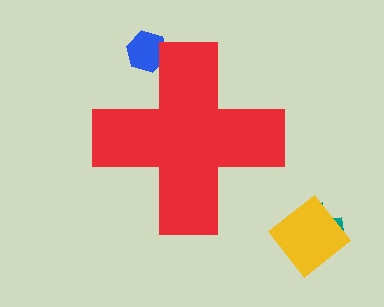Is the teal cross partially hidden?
No, the teal cross is fully visible.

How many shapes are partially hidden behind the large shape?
1 shape is partially hidden.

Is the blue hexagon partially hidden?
Yes, the blue hexagon is partially hidden behind the red cross.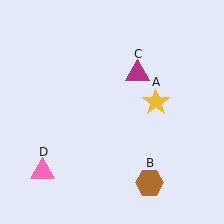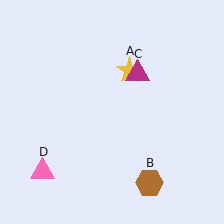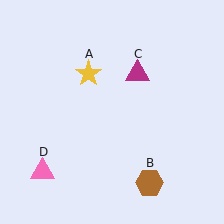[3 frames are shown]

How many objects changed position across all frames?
1 object changed position: yellow star (object A).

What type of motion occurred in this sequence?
The yellow star (object A) rotated counterclockwise around the center of the scene.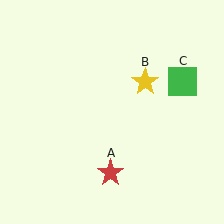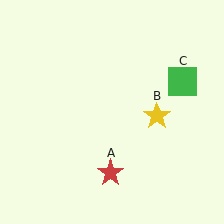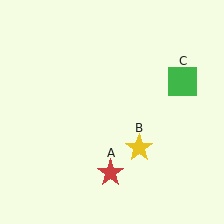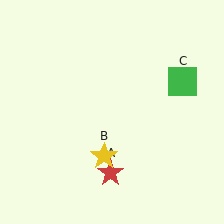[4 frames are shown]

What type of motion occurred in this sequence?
The yellow star (object B) rotated clockwise around the center of the scene.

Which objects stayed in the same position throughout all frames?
Red star (object A) and green square (object C) remained stationary.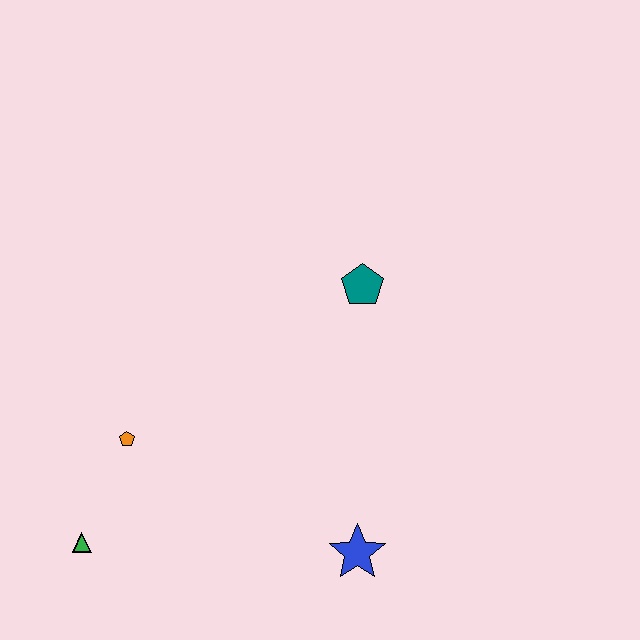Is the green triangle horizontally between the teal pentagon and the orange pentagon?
No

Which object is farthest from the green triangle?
The teal pentagon is farthest from the green triangle.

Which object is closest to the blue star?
The orange pentagon is closest to the blue star.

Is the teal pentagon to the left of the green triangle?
No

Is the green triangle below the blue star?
No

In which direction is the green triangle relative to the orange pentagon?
The green triangle is below the orange pentagon.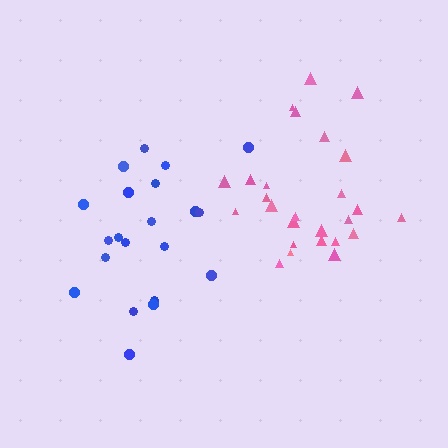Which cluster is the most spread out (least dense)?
Blue.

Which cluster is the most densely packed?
Pink.